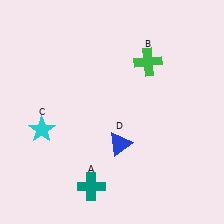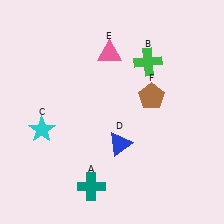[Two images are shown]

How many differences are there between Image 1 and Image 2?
There are 2 differences between the two images.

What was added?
A pink triangle (E), a brown pentagon (F) were added in Image 2.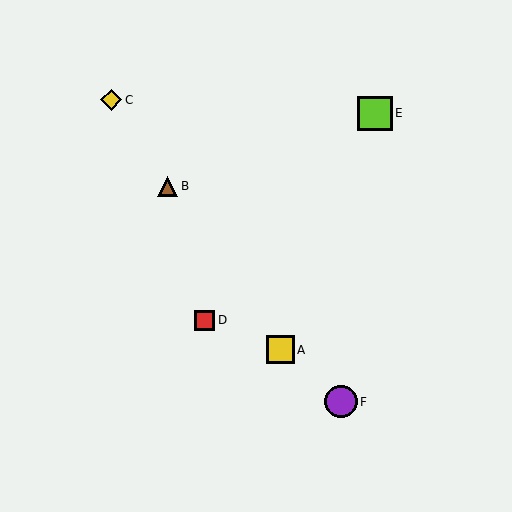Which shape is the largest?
The lime square (labeled E) is the largest.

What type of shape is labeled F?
Shape F is a purple circle.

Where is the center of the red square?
The center of the red square is at (205, 320).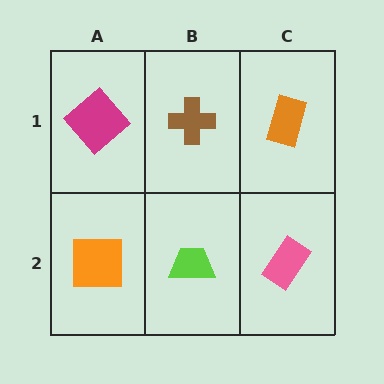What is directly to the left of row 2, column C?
A lime trapezoid.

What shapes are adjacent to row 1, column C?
A pink rectangle (row 2, column C), a brown cross (row 1, column B).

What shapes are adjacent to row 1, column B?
A lime trapezoid (row 2, column B), a magenta diamond (row 1, column A), an orange rectangle (row 1, column C).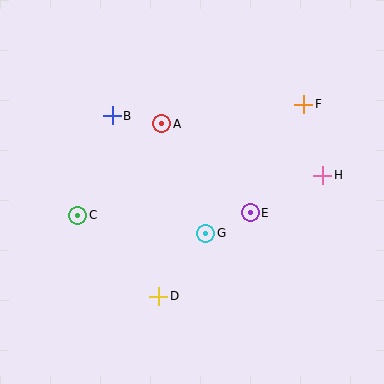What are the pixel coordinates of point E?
Point E is at (250, 213).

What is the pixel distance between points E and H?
The distance between E and H is 82 pixels.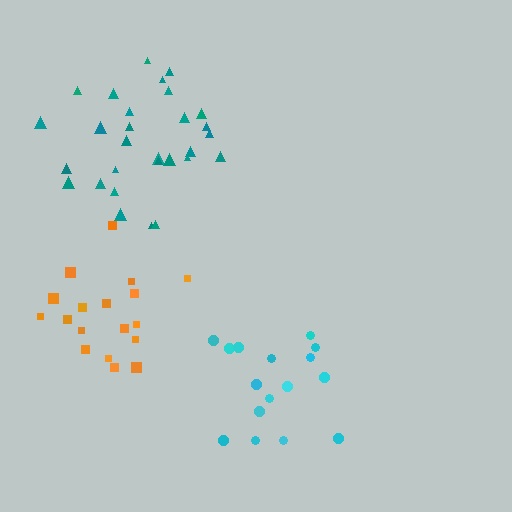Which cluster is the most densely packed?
Teal.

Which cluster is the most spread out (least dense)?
Orange.